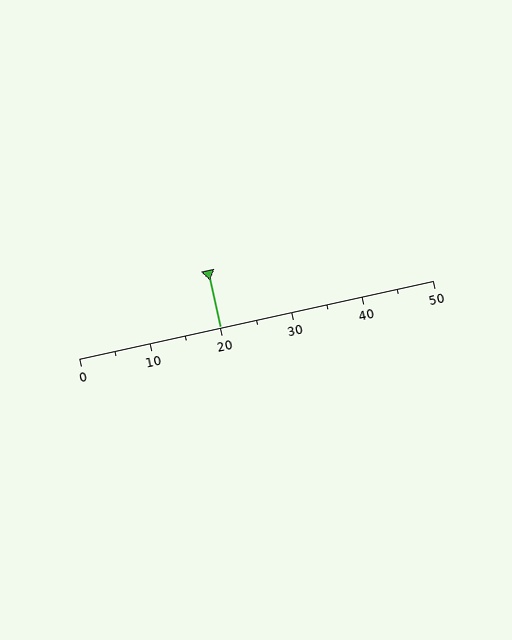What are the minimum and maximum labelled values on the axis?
The axis runs from 0 to 50.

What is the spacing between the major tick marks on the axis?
The major ticks are spaced 10 apart.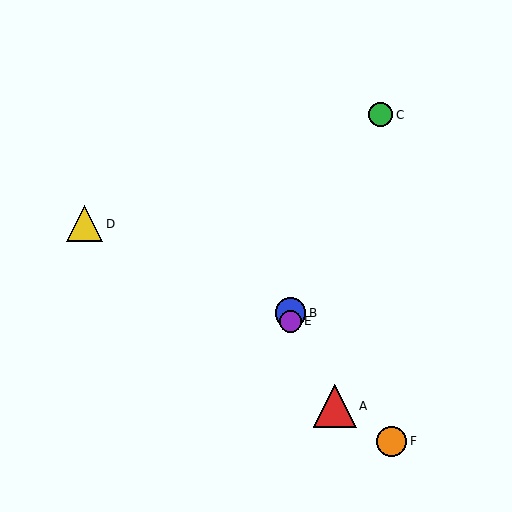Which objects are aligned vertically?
Objects B, E are aligned vertically.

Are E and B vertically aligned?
Yes, both are at x≈290.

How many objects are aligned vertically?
2 objects (B, E) are aligned vertically.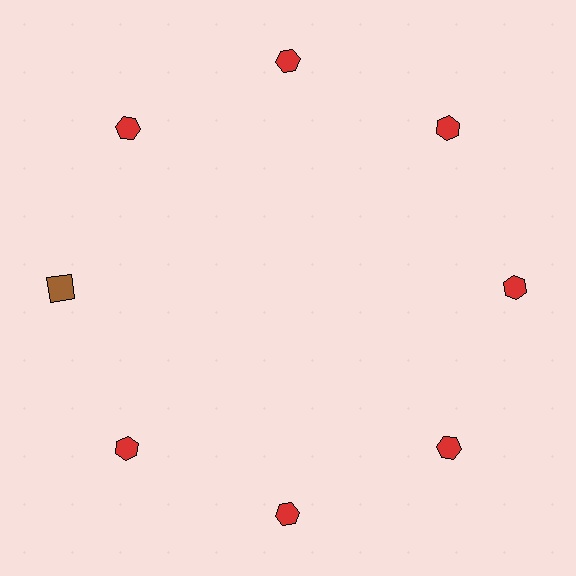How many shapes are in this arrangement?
There are 8 shapes arranged in a ring pattern.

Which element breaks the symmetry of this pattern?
The brown square at roughly the 9 o'clock position breaks the symmetry. All other shapes are red hexagons.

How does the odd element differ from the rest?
It differs in both color (brown instead of red) and shape (square instead of hexagon).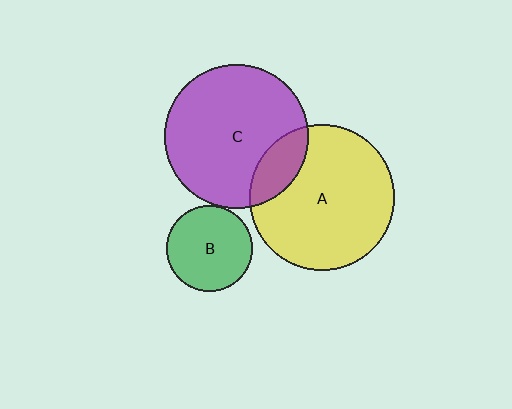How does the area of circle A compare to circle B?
Approximately 2.9 times.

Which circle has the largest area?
Circle A (yellow).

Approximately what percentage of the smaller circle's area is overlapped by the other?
Approximately 15%.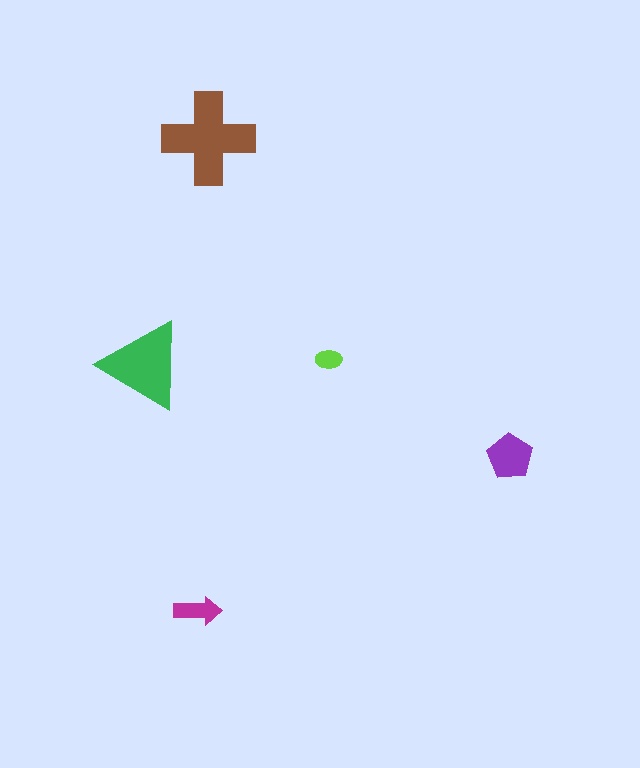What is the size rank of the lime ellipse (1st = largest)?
5th.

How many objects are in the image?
There are 5 objects in the image.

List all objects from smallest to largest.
The lime ellipse, the magenta arrow, the purple pentagon, the green triangle, the brown cross.